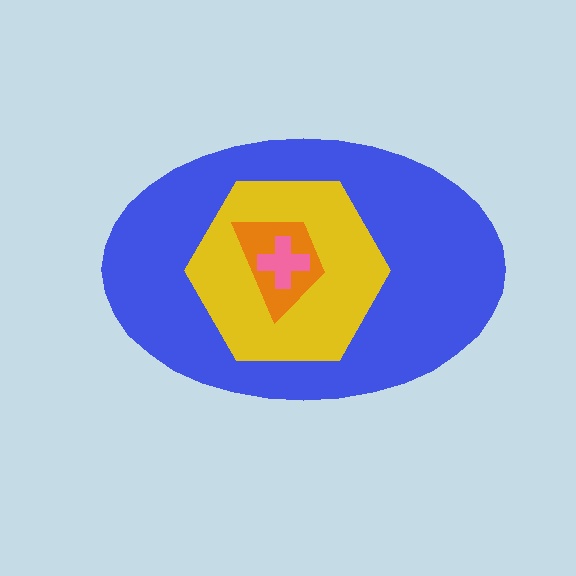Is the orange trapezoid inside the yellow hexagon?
Yes.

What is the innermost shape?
The pink cross.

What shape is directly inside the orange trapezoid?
The pink cross.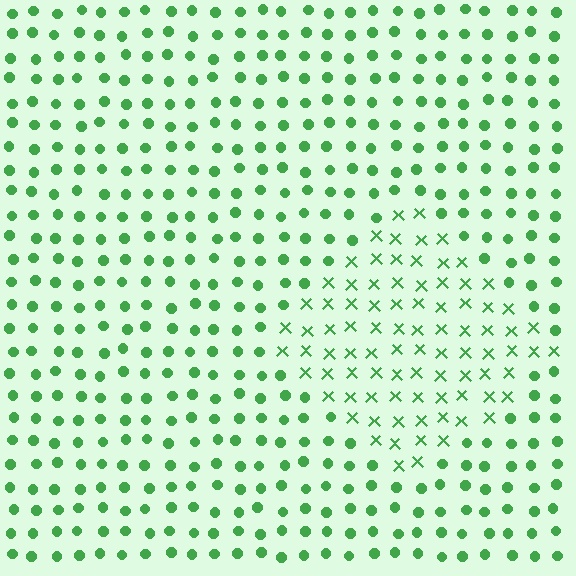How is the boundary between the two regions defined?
The boundary is defined by a change in element shape: X marks inside vs. circles outside. All elements share the same color and spacing.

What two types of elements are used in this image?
The image uses X marks inside the diamond region and circles outside it.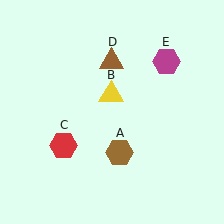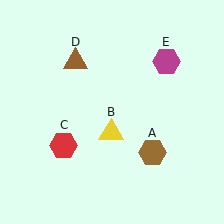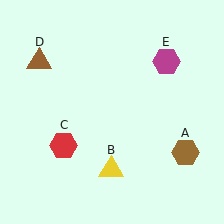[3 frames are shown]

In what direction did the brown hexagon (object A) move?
The brown hexagon (object A) moved right.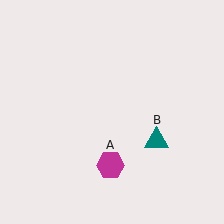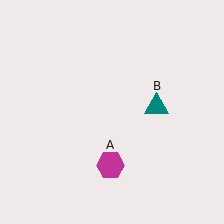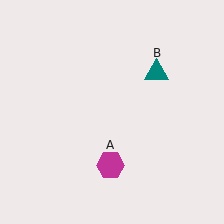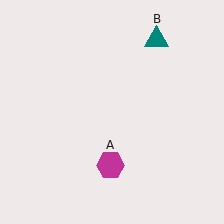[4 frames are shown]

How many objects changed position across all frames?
1 object changed position: teal triangle (object B).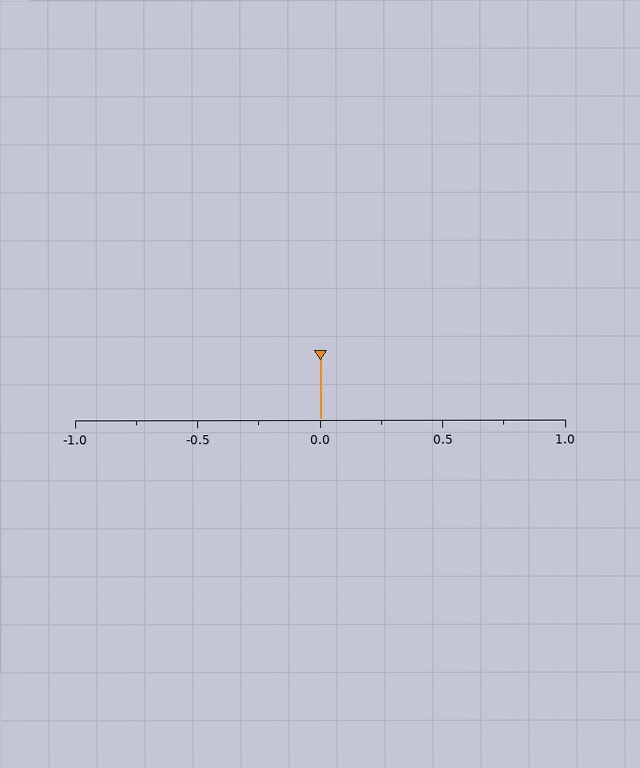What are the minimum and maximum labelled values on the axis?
The axis runs from -1.0 to 1.0.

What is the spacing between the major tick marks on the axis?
The major ticks are spaced 0.5 apart.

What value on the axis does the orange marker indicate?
The marker indicates approximately 0.